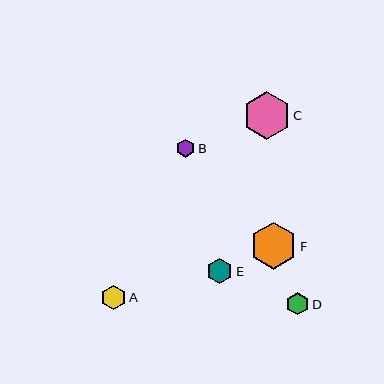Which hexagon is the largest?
Hexagon C is the largest with a size of approximately 48 pixels.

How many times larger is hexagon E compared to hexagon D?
Hexagon E is approximately 1.2 times the size of hexagon D.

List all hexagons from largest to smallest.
From largest to smallest: C, F, E, A, D, B.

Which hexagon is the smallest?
Hexagon B is the smallest with a size of approximately 18 pixels.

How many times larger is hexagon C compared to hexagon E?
Hexagon C is approximately 1.9 times the size of hexagon E.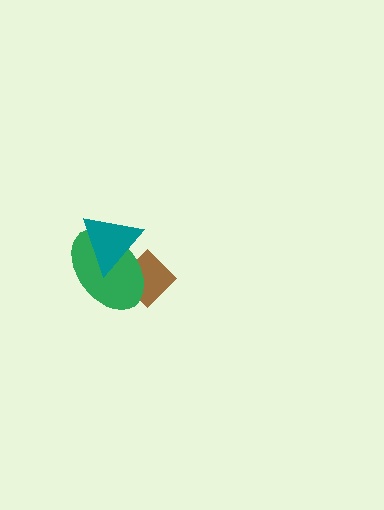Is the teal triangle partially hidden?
No, no other shape covers it.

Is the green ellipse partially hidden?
Yes, it is partially covered by another shape.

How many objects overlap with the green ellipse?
2 objects overlap with the green ellipse.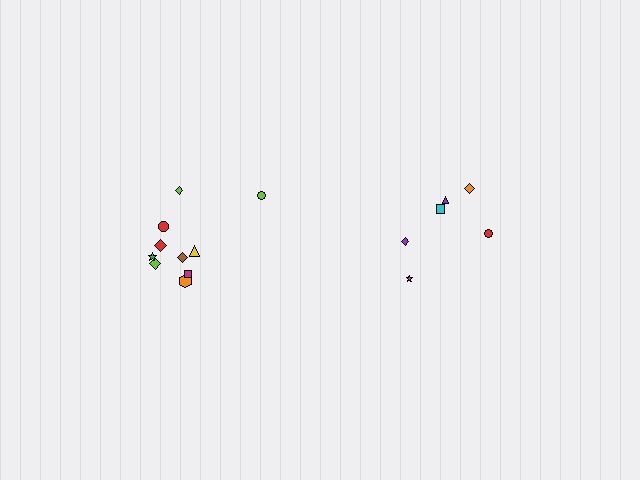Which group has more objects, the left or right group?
The left group.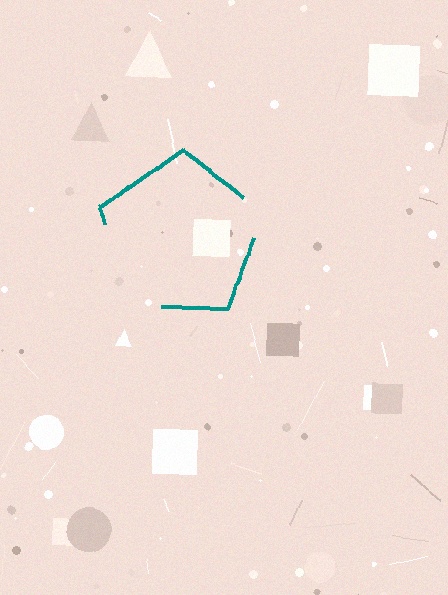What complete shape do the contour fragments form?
The contour fragments form a pentagon.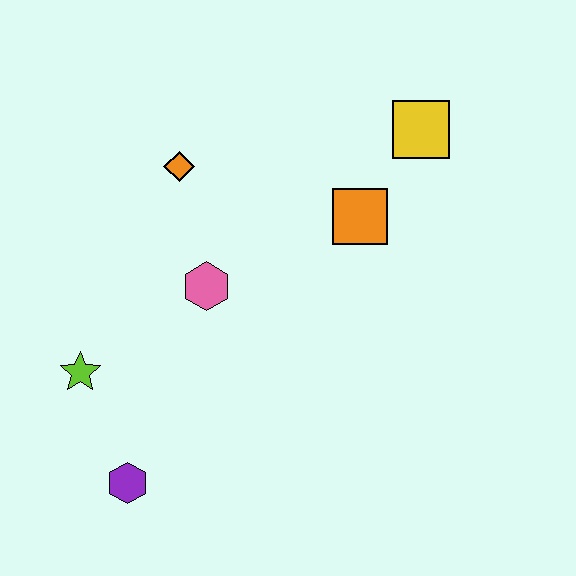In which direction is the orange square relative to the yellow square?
The orange square is below the yellow square.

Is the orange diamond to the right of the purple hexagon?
Yes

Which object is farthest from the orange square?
The purple hexagon is farthest from the orange square.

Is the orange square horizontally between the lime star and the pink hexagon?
No